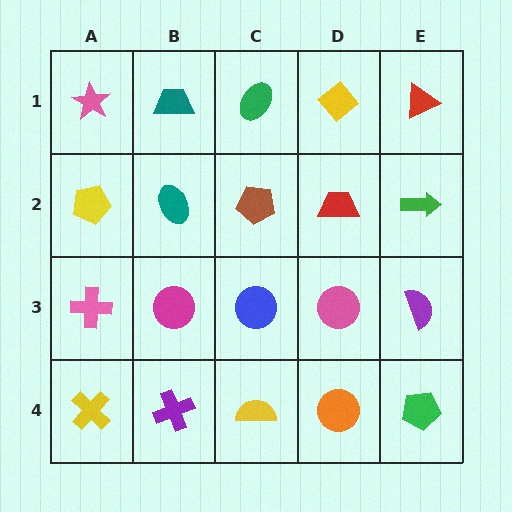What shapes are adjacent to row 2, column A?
A pink star (row 1, column A), a pink cross (row 3, column A), a teal ellipse (row 2, column B).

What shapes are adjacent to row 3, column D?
A red trapezoid (row 2, column D), an orange circle (row 4, column D), a blue circle (row 3, column C), a purple semicircle (row 3, column E).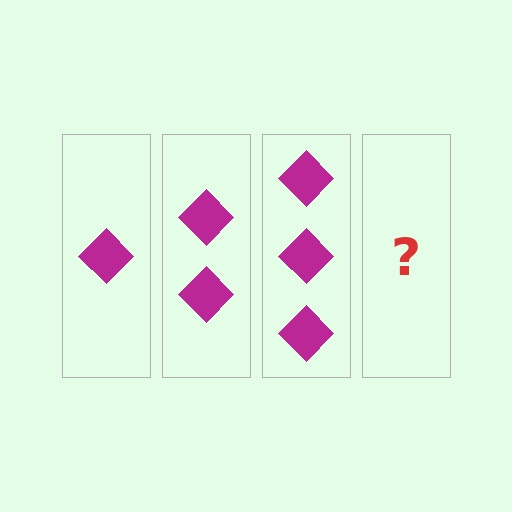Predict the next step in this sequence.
The next step is 4 diamonds.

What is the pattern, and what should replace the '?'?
The pattern is that each step adds one more diamond. The '?' should be 4 diamonds.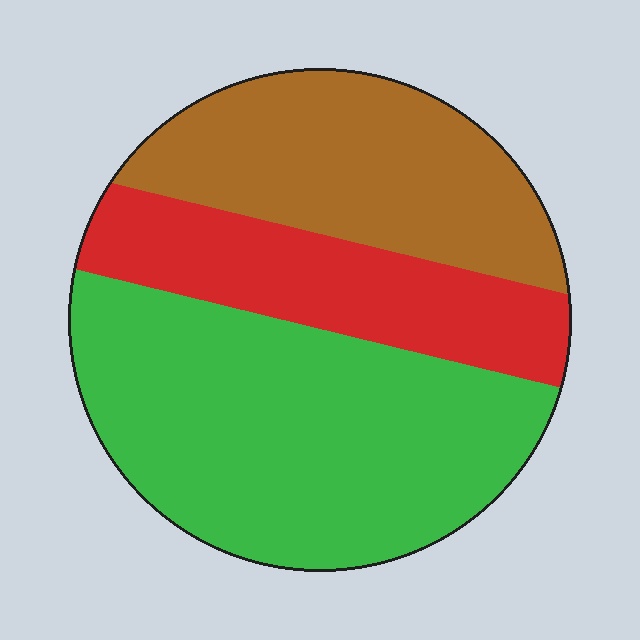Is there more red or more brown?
Brown.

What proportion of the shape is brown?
Brown covers 29% of the shape.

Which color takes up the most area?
Green, at roughly 50%.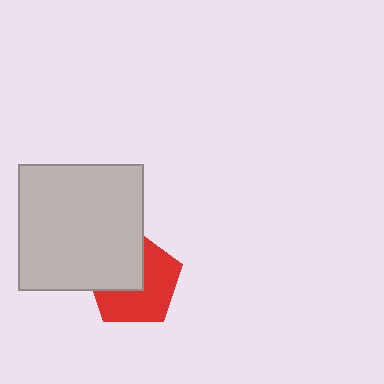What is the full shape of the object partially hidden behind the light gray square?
The partially hidden object is a red pentagon.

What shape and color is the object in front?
The object in front is a light gray square.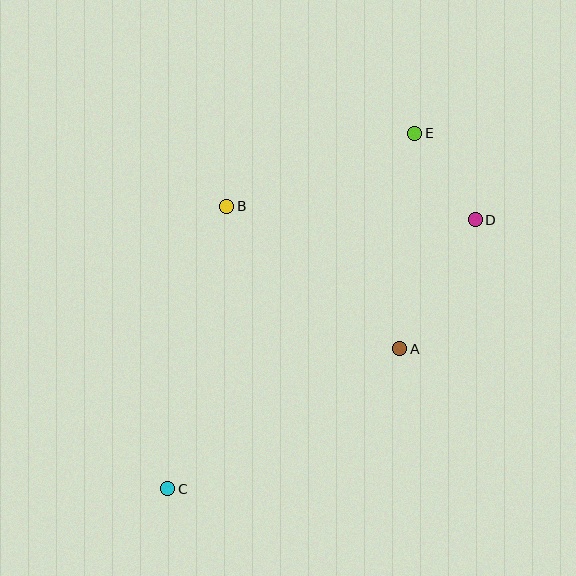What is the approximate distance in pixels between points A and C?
The distance between A and C is approximately 271 pixels.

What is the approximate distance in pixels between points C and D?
The distance between C and D is approximately 408 pixels.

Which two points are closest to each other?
Points D and E are closest to each other.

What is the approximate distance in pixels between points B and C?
The distance between B and C is approximately 289 pixels.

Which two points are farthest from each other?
Points C and E are farthest from each other.